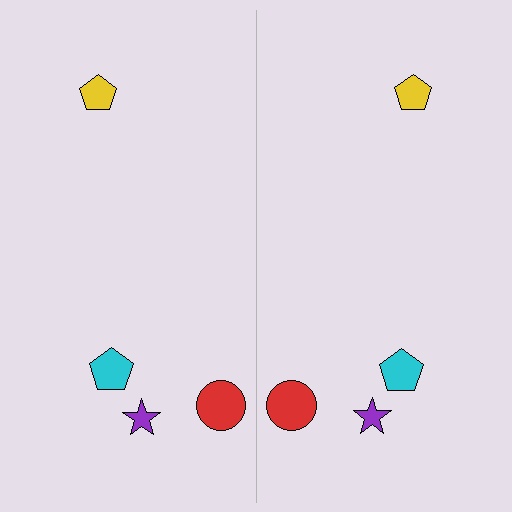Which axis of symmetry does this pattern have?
The pattern has a vertical axis of symmetry running through the center of the image.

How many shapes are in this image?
There are 8 shapes in this image.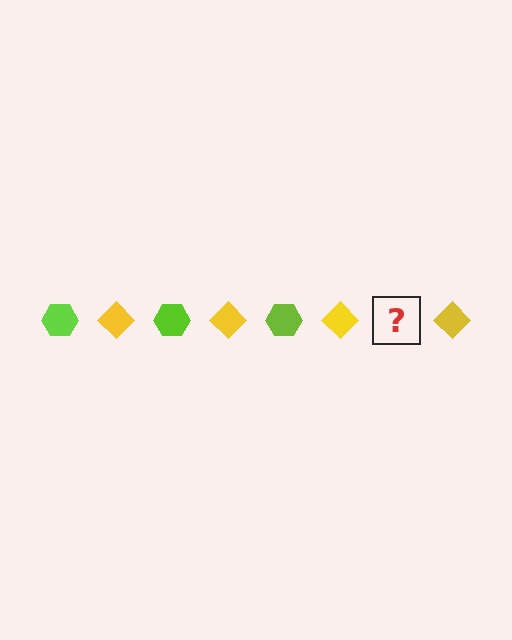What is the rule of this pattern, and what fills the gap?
The rule is that the pattern alternates between lime hexagon and yellow diamond. The gap should be filled with a lime hexagon.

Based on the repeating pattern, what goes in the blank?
The blank should be a lime hexagon.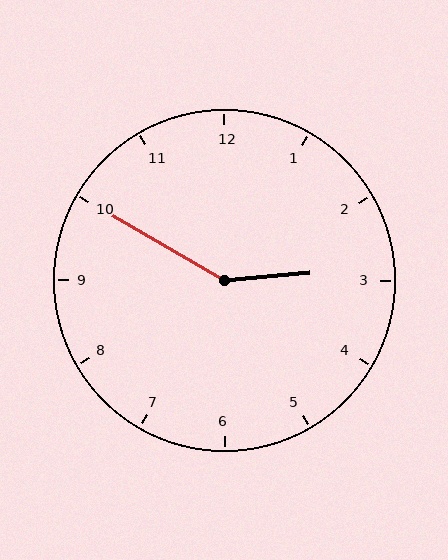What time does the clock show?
2:50.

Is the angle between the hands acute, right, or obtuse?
It is obtuse.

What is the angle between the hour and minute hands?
Approximately 145 degrees.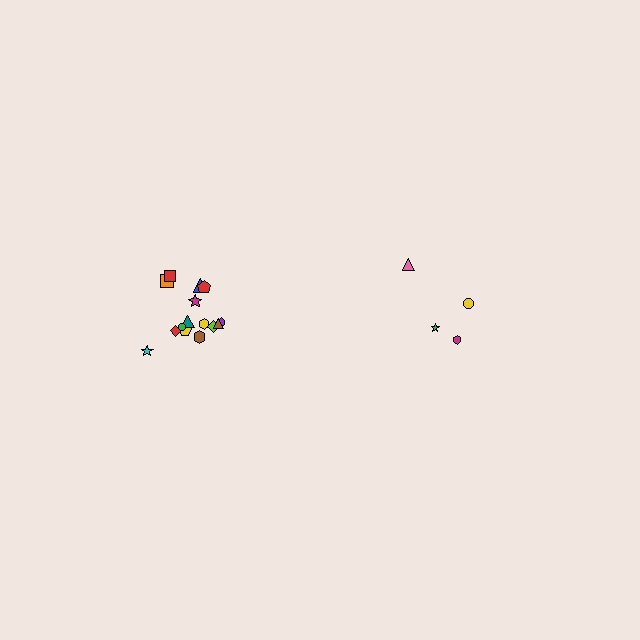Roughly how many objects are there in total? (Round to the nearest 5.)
Roughly 20 objects in total.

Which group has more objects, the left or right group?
The left group.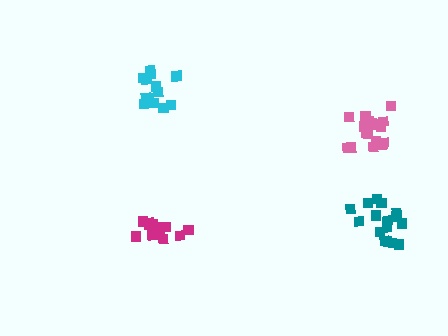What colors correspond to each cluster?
The clusters are colored: pink, magenta, cyan, teal.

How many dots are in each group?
Group 1: 18 dots, Group 2: 15 dots, Group 3: 13 dots, Group 4: 17 dots (63 total).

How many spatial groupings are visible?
There are 4 spatial groupings.